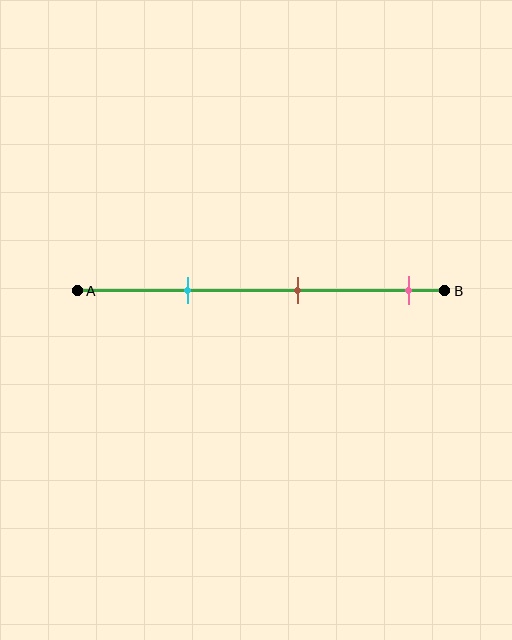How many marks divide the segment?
There are 3 marks dividing the segment.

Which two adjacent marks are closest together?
The cyan and brown marks are the closest adjacent pair.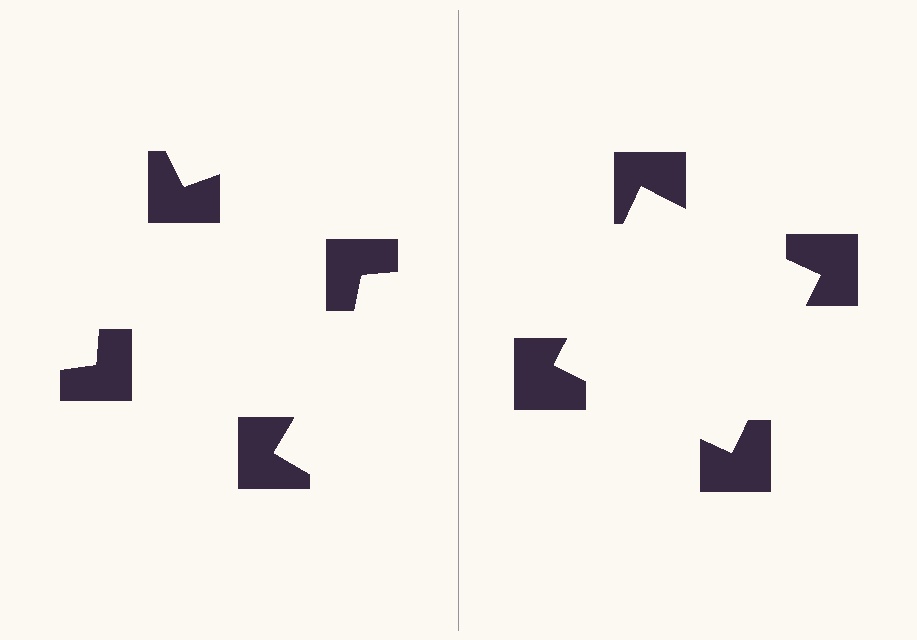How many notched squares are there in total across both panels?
8 — 4 on each side.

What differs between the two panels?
The notched squares are positioned identically on both sides; only the wedge orientations differ. On the right they align to a square; on the left they are misaligned.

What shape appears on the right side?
An illusory square.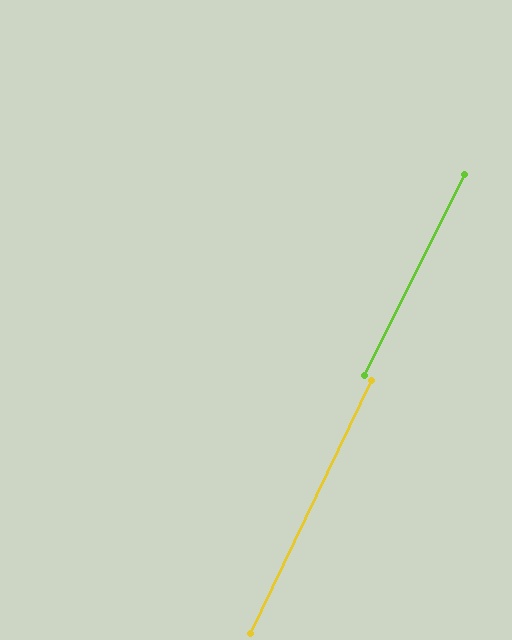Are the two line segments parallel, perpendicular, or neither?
Parallel — their directions differ by only 0.9°.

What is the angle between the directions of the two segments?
Approximately 1 degree.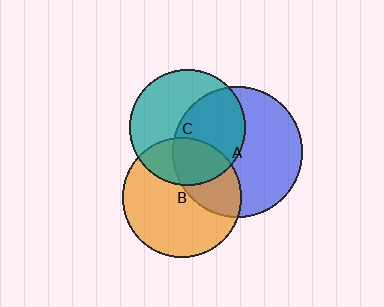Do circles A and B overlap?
Yes.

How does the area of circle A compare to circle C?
Approximately 1.3 times.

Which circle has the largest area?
Circle A (blue).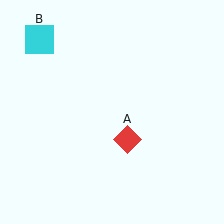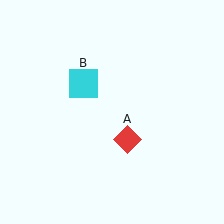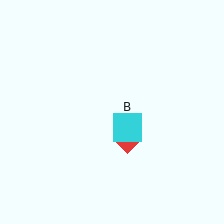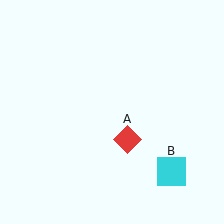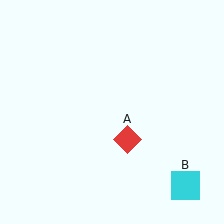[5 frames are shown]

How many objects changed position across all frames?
1 object changed position: cyan square (object B).